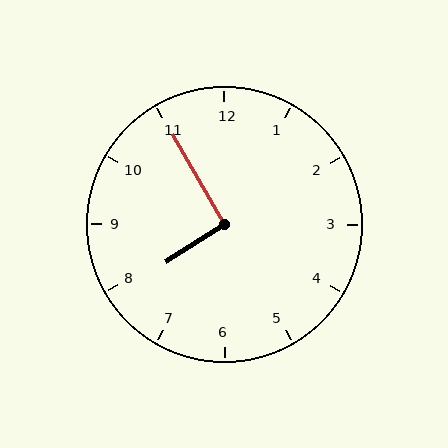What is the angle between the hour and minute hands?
Approximately 92 degrees.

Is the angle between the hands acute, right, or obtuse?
It is right.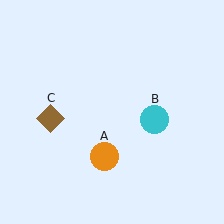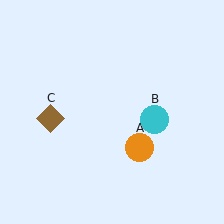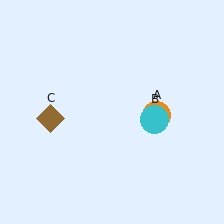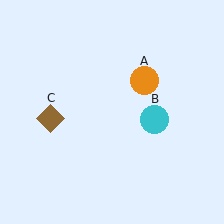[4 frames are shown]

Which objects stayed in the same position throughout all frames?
Cyan circle (object B) and brown diamond (object C) remained stationary.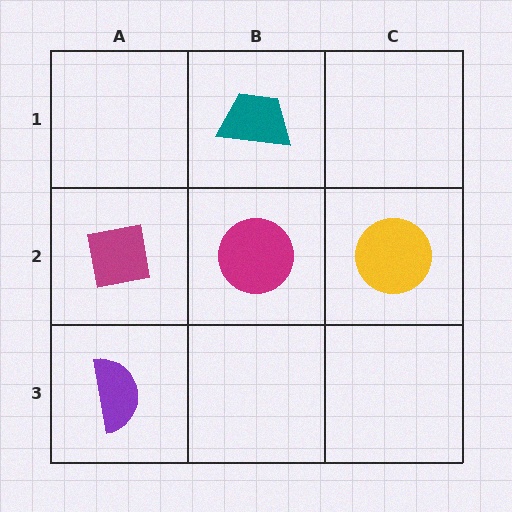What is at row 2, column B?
A magenta circle.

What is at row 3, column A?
A purple semicircle.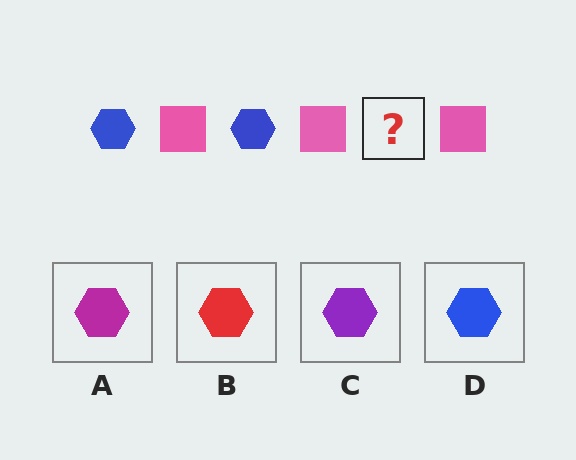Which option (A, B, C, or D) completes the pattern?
D.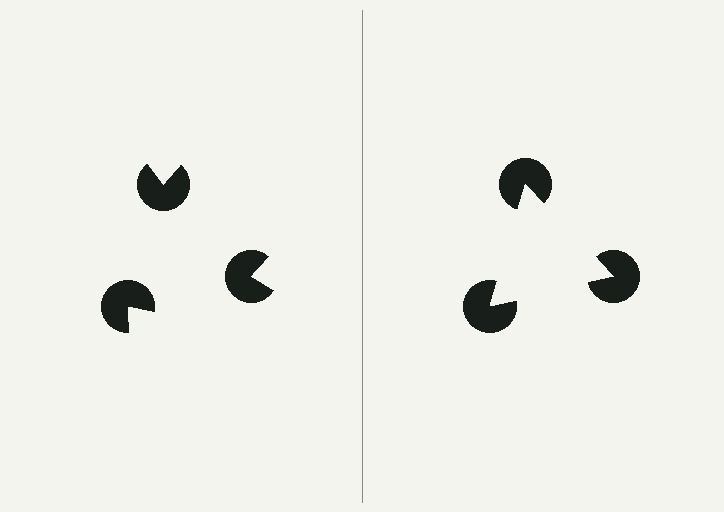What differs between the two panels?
The pac-man discs are positioned identically on both sides; only the wedge orientations differ. On the right they align to a triangle; on the left they are misaligned.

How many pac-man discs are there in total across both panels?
6 — 3 on each side.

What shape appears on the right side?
An illusory triangle.